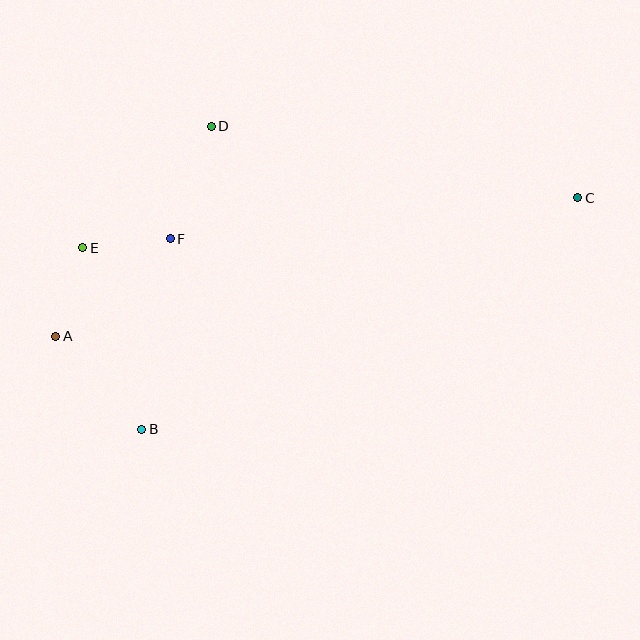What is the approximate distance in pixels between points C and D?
The distance between C and D is approximately 374 pixels.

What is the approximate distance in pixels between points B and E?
The distance between B and E is approximately 191 pixels.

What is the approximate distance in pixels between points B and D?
The distance between B and D is approximately 311 pixels.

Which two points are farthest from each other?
Points A and C are farthest from each other.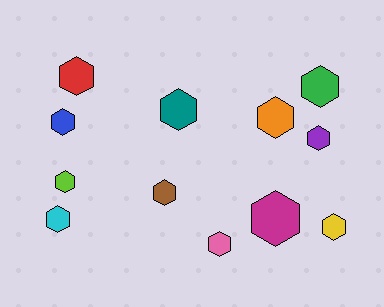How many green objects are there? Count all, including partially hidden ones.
There is 1 green object.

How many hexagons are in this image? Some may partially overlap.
There are 12 hexagons.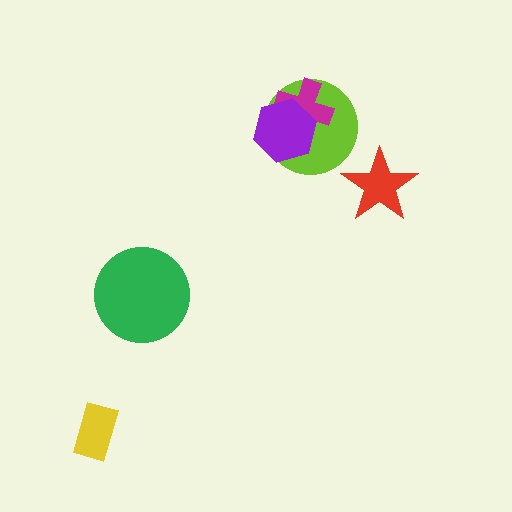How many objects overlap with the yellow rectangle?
0 objects overlap with the yellow rectangle.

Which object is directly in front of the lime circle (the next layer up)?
The magenta cross is directly in front of the lime circle.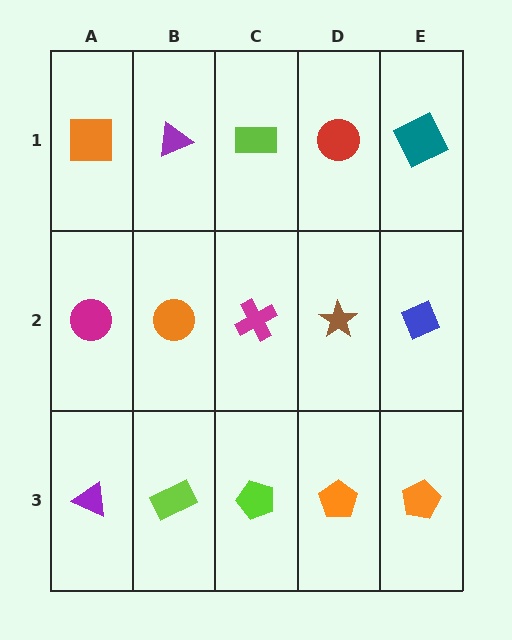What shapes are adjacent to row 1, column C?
A magenta cross (row 2, column C), a purple triangle (row 1, column B), a red circle (row 1, column D).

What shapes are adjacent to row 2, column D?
A red circle (row 1, column D), an orange pentagon (row 3, column D), a magenta cross (row 2, column C), a blue diamond (row 2, column E).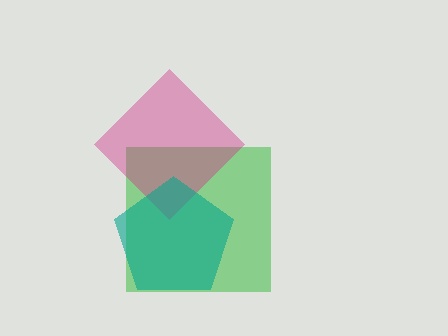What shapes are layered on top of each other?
The layered shapes are: a green square, a magenta diamond, a teal pentagon.